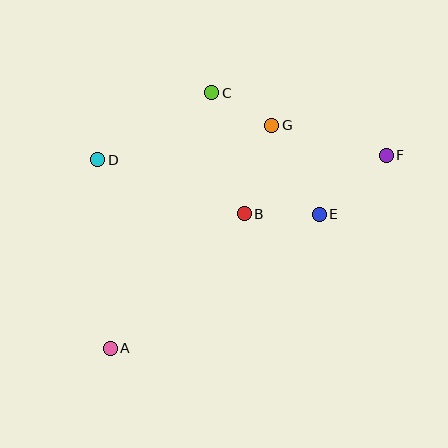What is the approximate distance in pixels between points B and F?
The distance between B and F is approximately 154 pixels.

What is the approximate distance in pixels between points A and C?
The distance between A and C is approximately 275 pixels.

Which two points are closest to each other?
Points C and G are closest to each other.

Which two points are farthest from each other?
Points A and F are farthest from each other.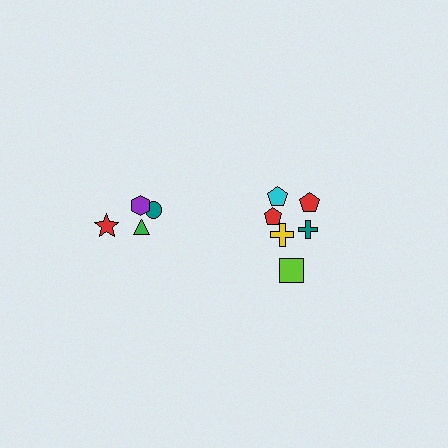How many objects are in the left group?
There are 4 objects.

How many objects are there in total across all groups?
There are 10 objects.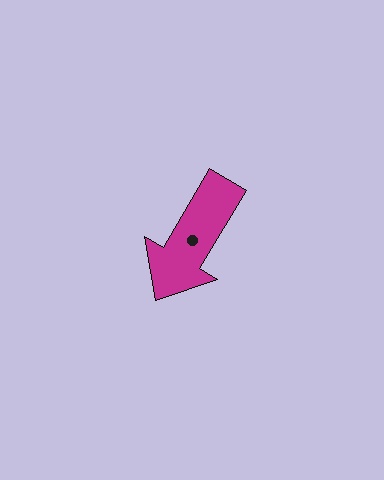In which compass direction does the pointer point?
Southwest.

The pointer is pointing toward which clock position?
Roughly 7 o'clock.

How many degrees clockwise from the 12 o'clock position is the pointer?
Approximately 211 degrees.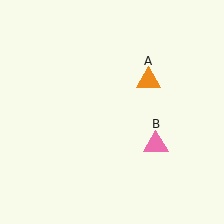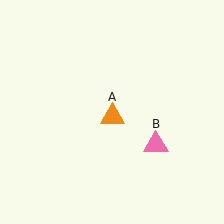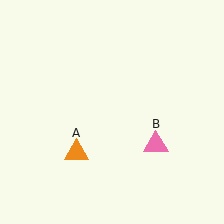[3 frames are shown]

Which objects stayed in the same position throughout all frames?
Pink triangle (object B) remained stationary.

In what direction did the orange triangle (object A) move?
The orange triangle (object A) moved down and to the left.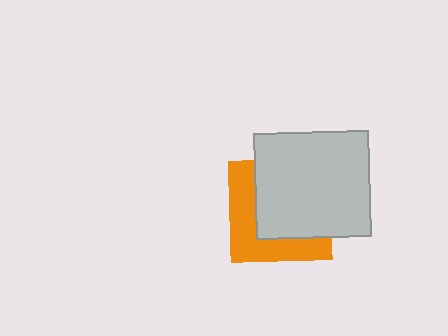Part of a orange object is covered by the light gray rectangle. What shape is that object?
It is a square.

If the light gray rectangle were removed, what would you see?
You would see the complete orange square.